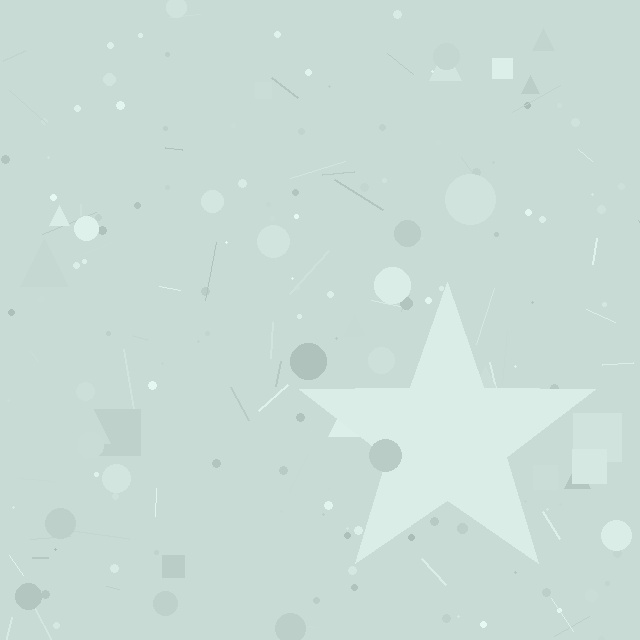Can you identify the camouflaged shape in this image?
The camouflaged shape is a star.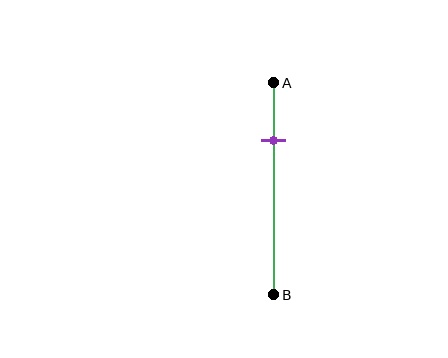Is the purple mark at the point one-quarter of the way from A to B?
Yes, the mark is approximately at the one-quarter point.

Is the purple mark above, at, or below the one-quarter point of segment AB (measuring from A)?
The purple mark is approximately at the one-quarter point of segment AB.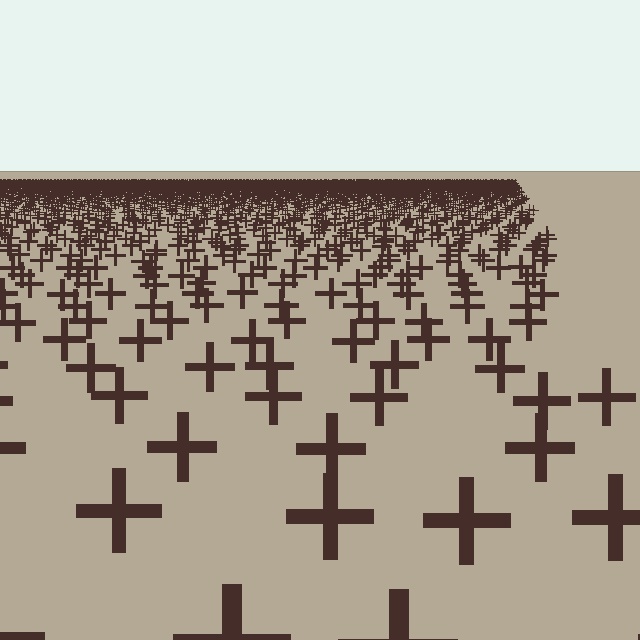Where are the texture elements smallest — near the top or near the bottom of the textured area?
Near the top.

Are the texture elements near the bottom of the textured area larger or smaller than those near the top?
Larger. Near the bottom, elements are closer to the viewer and appear at a bigger on-screen size.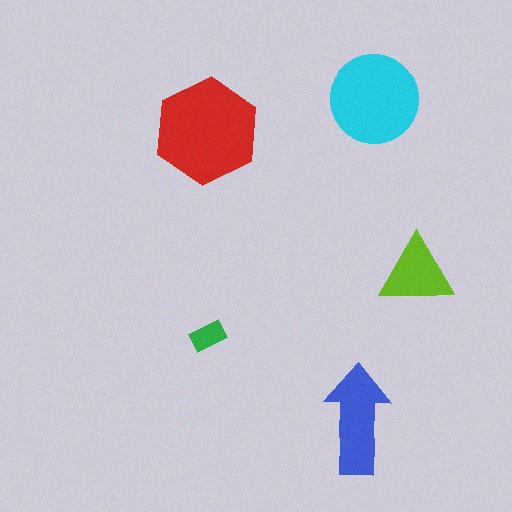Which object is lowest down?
The blue arrow is bottommost.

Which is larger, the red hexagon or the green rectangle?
The red hexagon.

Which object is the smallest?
The green rectangle.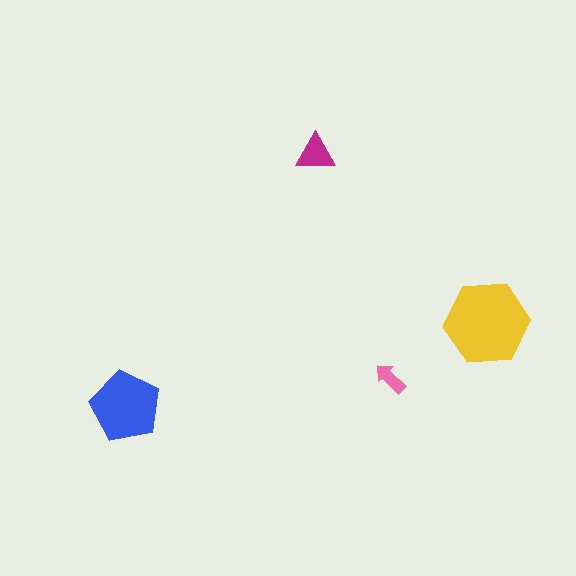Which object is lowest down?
The blue pentagon is bottommost.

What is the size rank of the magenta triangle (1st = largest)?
3rd.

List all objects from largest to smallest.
The yellow hexagon, the blue pentagon, the magenta triangle, the pink arrow.